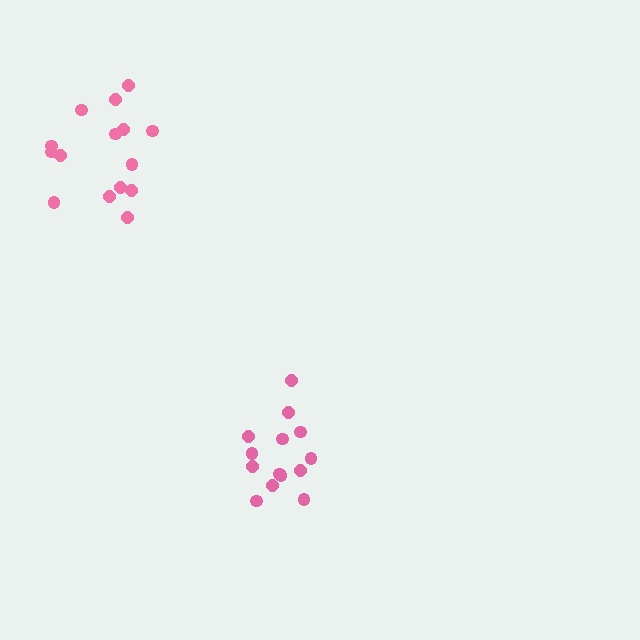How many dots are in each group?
Group 1: 14 dots, Group 2: 15 dots (29 total).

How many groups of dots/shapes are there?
There are 2 groups.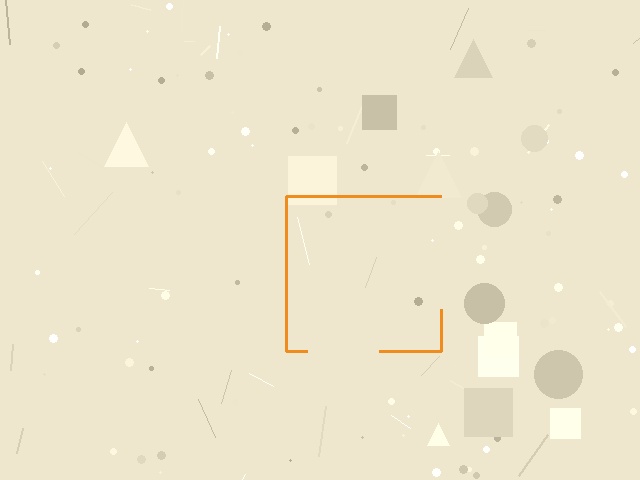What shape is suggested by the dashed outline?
The dashed outline suggests a square.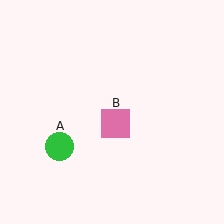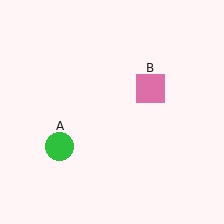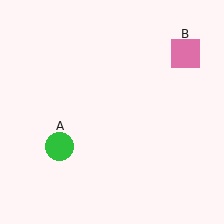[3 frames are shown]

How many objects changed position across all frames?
1 object changed position: pink square (object B).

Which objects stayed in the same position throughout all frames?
Green circle (object A) remained stationary.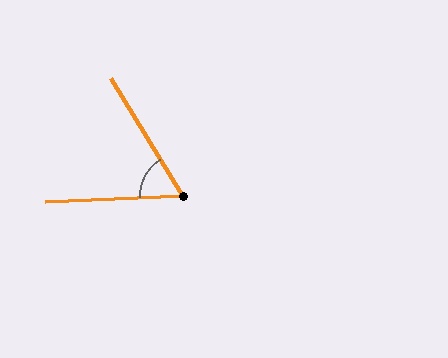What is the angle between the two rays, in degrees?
Approximately 61 degrees.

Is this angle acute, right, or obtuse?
It is acute.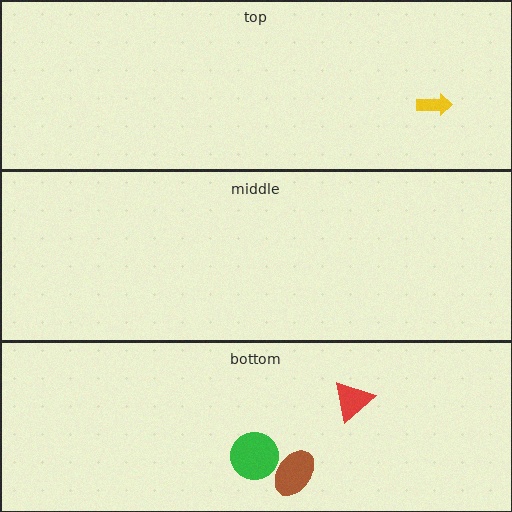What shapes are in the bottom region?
The green circle, the brown ellipse, the red triangle.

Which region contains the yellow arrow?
The top region.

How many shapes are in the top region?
1.